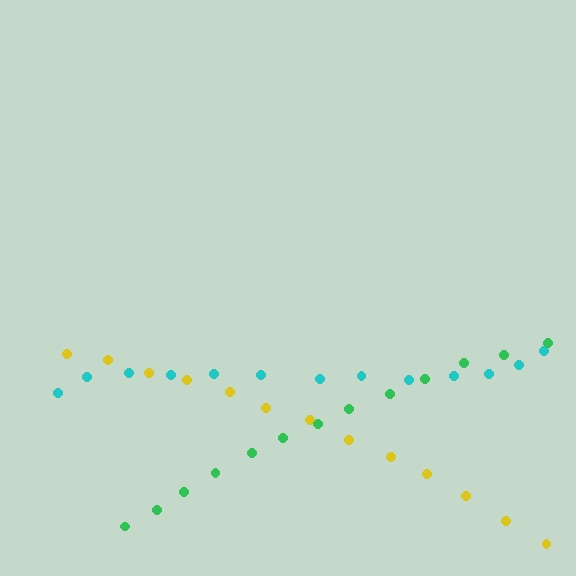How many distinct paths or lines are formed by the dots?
There are 3 distinct paths.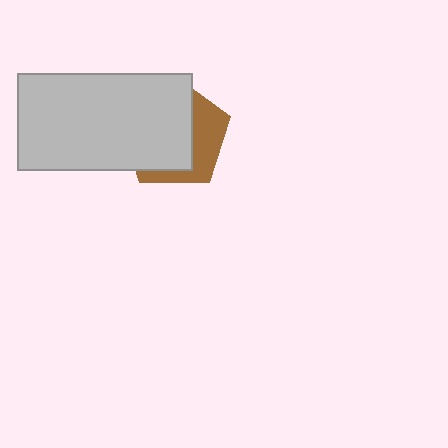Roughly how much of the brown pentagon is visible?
A small part of it is visible (roughly 35%).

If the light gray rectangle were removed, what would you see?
You would see the complete brown pentagon.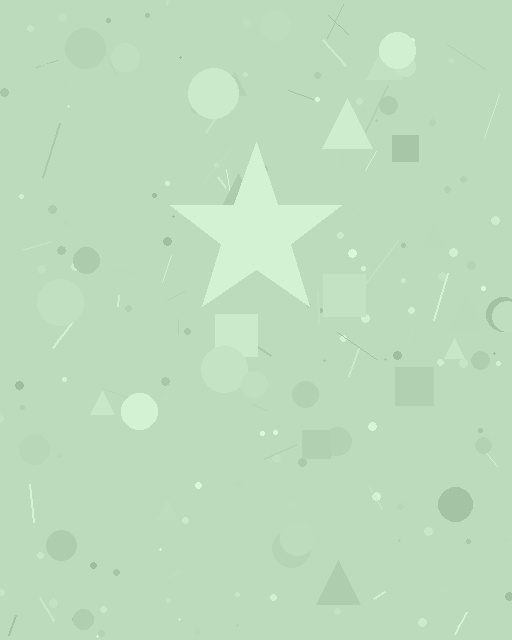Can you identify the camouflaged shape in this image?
The camouflaged shape is a star.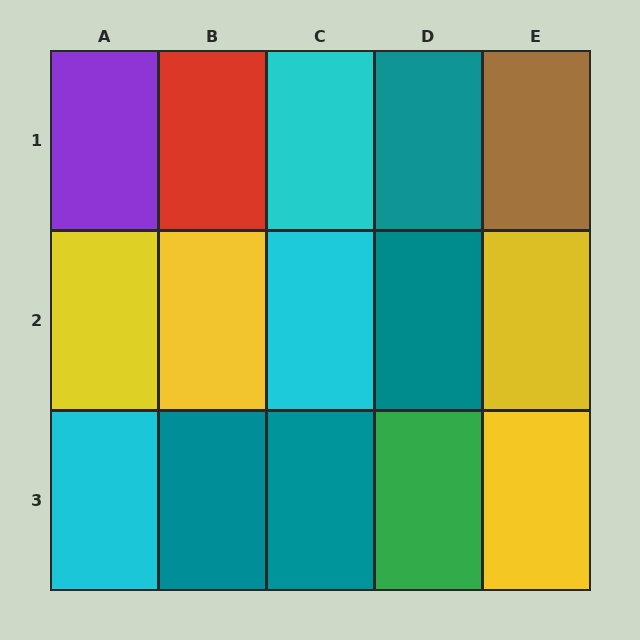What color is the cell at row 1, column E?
Brown.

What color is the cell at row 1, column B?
Red.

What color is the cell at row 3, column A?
Cyan.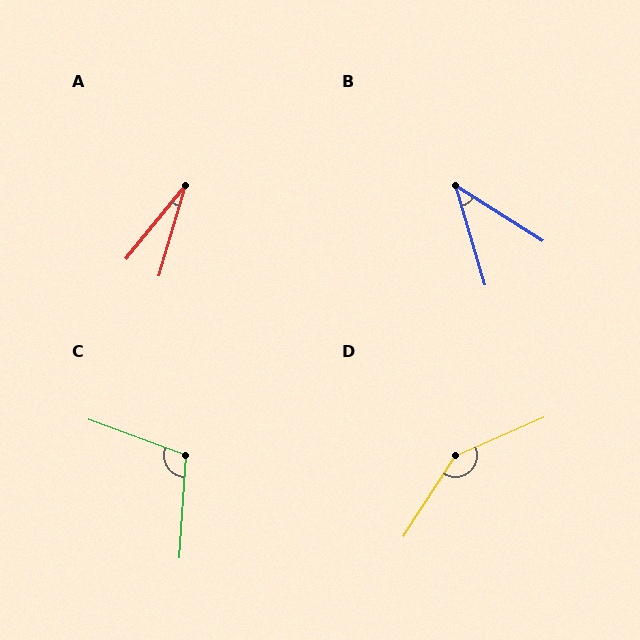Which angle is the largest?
D, at approximately 146 degrees.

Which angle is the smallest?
A, at approximately 23 degrees.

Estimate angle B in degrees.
Approximately 41 degrees.